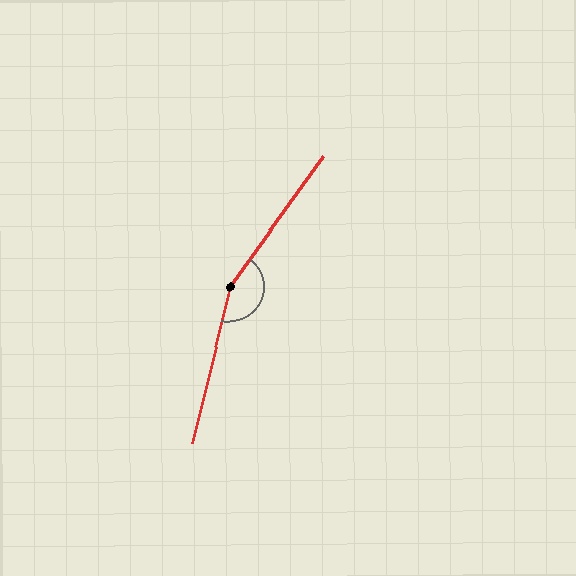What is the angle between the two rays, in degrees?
Approximately 158 degrees.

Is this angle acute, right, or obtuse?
It is obtuse.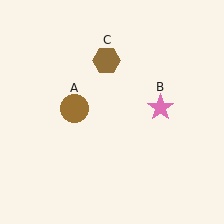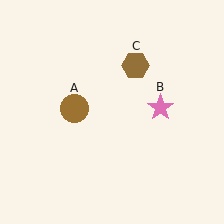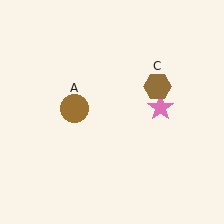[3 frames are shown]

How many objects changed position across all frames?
1 object changed position: brown hexagon (object C).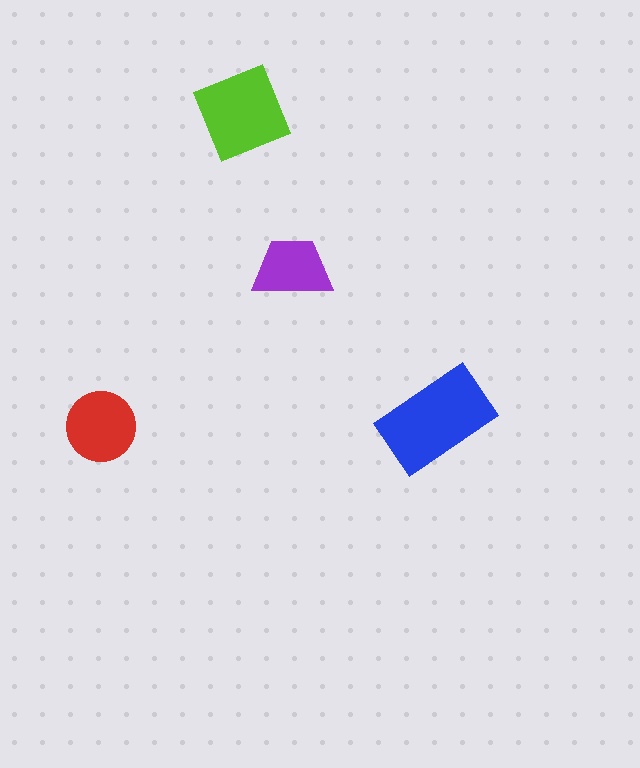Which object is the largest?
The blue rectangle.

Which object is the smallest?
The purple trapezoid.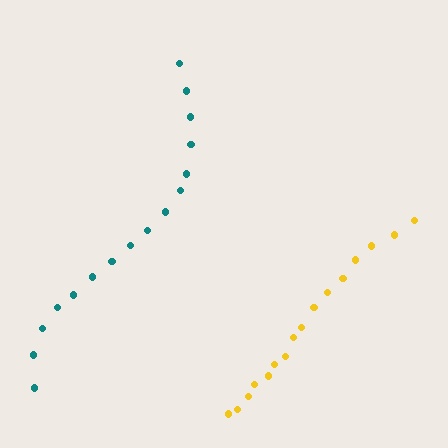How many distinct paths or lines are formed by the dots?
There are 2 distinct paths.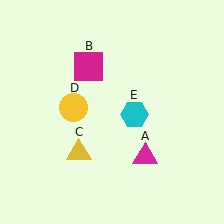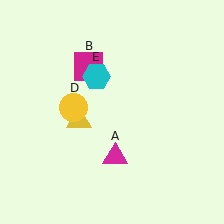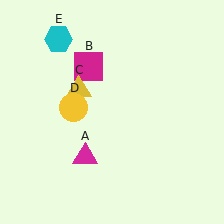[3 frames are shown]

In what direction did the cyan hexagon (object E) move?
The cyan hexagon (object E) moved up and to the left.